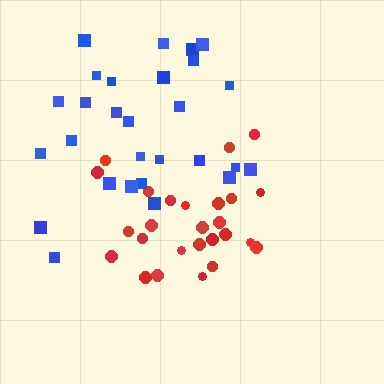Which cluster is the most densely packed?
Red.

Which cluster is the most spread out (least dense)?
Blue.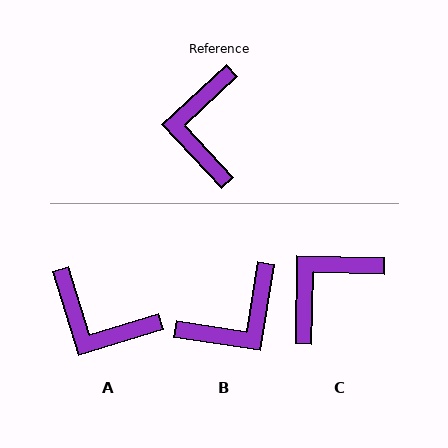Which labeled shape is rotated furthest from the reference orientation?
B, about 128 degrees away.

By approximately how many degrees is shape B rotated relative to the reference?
Approximately 128 degrees counter-clockwise.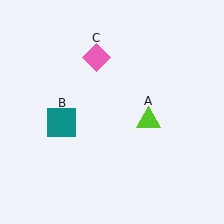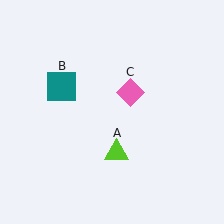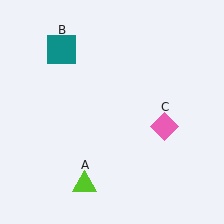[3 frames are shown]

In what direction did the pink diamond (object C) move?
The pink diamond (object C) moved down and to the right.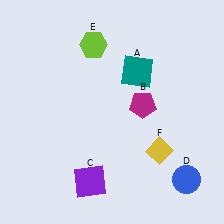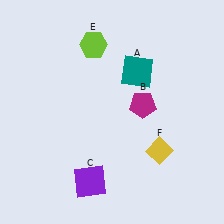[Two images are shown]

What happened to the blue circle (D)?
The blue circle (D) was removed in Image 2. It was in the bottom-right area of Image 1.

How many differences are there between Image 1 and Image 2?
There is 1 difference between the two images.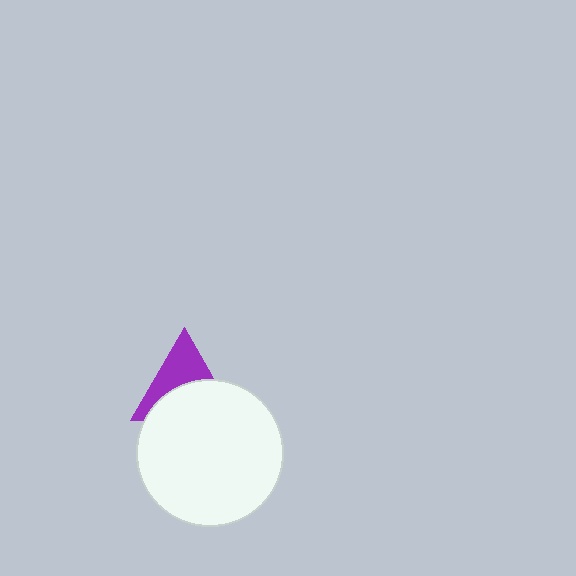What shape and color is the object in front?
The object in front is a white circle.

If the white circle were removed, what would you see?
You would see the complete purple triangle.